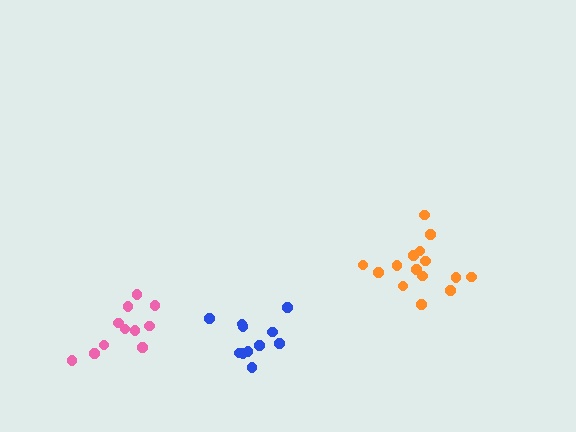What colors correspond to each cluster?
The clusters are colored: orange, blue, pink.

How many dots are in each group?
Group 1: 15 dots, Group 2: 11 dots, Group 3: 11 dots (37 total).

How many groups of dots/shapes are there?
There are 3 groups.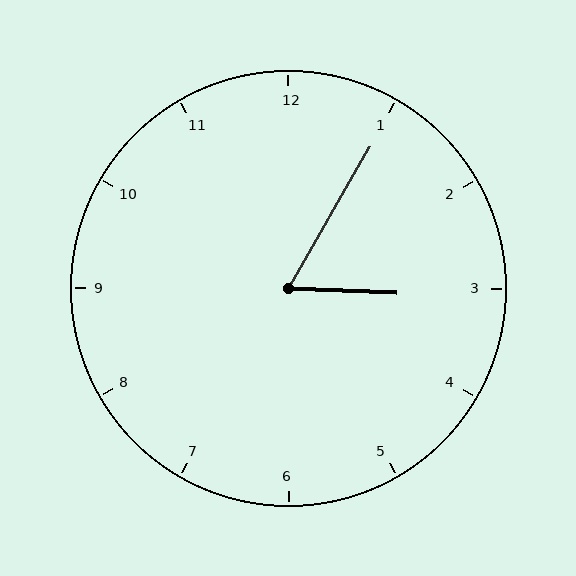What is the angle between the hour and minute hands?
Approximately 62 degrees.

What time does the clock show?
3:05.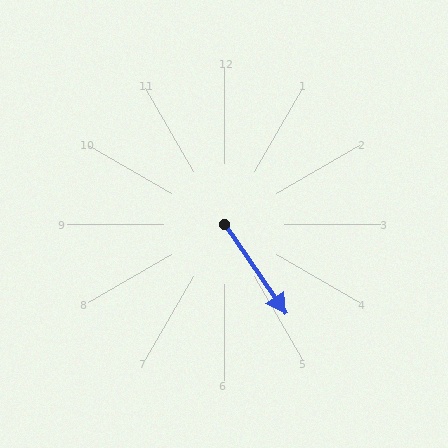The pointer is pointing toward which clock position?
Roughly 5 o'clock.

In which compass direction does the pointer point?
Southeast.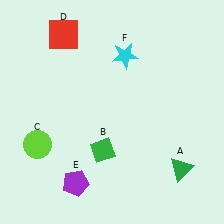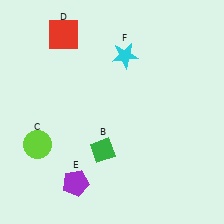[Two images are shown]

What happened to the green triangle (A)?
The green triangle (A) was removed in Image 2. It was in the bottom-right area of Image 1.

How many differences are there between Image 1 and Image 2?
There is 1 difference between the two images.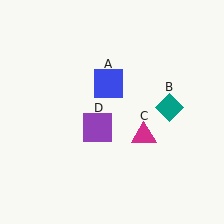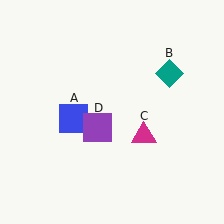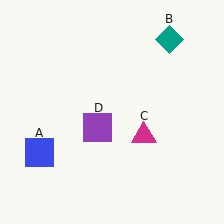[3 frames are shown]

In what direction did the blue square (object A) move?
The blue square (object A) moved down and to the left.